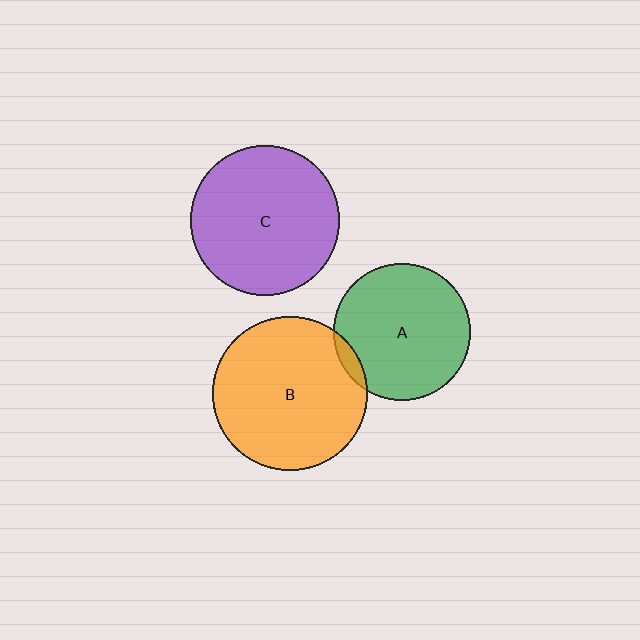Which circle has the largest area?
Circle B (orange).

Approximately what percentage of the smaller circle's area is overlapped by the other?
Approximately 5%.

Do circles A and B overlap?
Yes.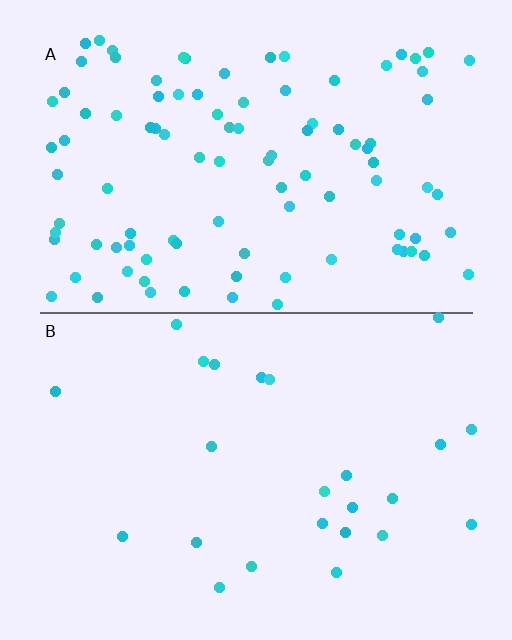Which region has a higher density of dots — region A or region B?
A (the top).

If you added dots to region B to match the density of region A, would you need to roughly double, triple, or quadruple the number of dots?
Approximately quadruple.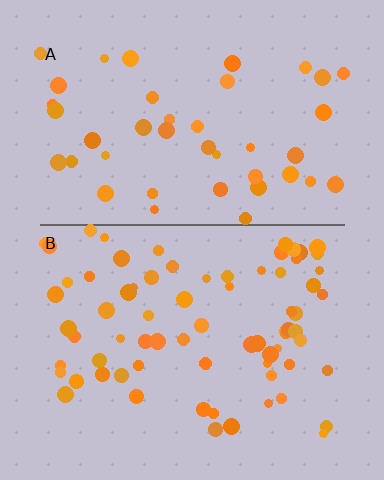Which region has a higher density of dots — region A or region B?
B (the bottom).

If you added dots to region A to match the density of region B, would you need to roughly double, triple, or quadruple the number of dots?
Approximately double.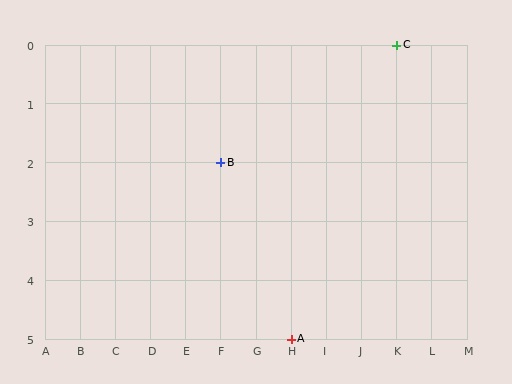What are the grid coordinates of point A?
Point A is at grid coordinates (H, 5).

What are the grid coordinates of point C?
Point C is at grid coordinates (K, 0).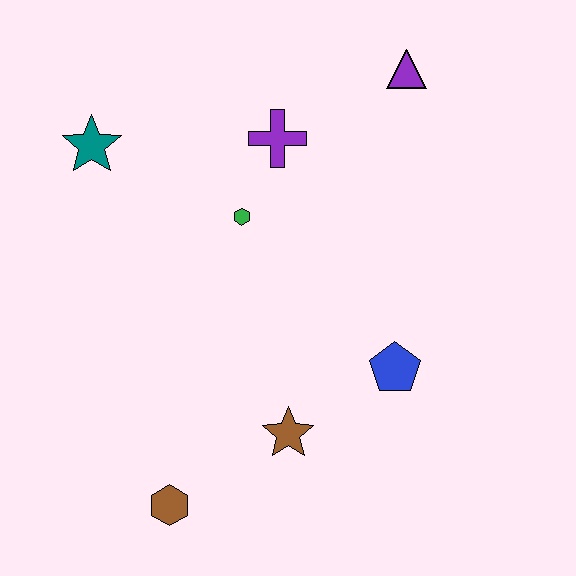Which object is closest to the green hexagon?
The purple cross is closest to the green hexagon.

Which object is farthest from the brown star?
The purple triangle is farthest from the brown star.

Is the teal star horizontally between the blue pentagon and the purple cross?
No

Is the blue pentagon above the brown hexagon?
Yes